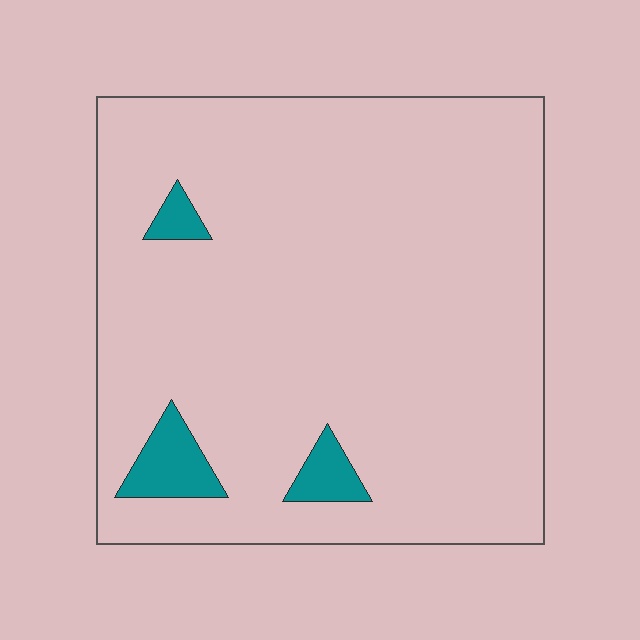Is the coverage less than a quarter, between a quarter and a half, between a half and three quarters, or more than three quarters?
Less than a quarter.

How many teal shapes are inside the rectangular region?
3.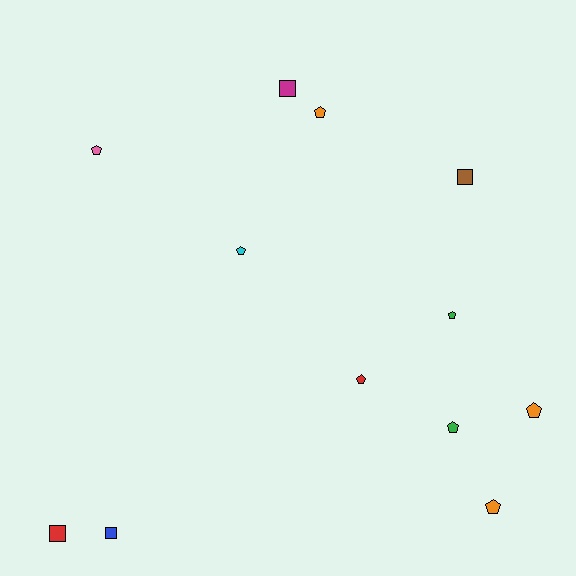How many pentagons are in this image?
There are 8 pentagons.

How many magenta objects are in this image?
There is 1 magenta object.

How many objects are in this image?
There are 12 objects.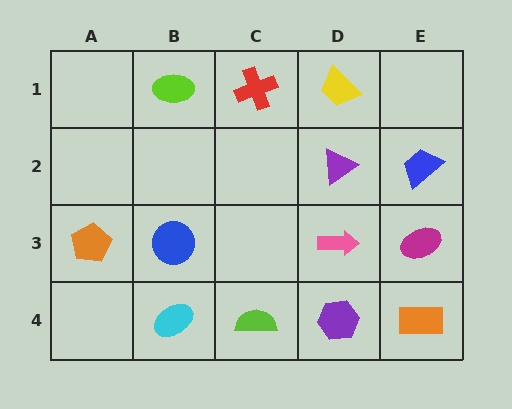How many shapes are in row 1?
3 shapes.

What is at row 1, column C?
A red cross.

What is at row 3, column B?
A blue circle.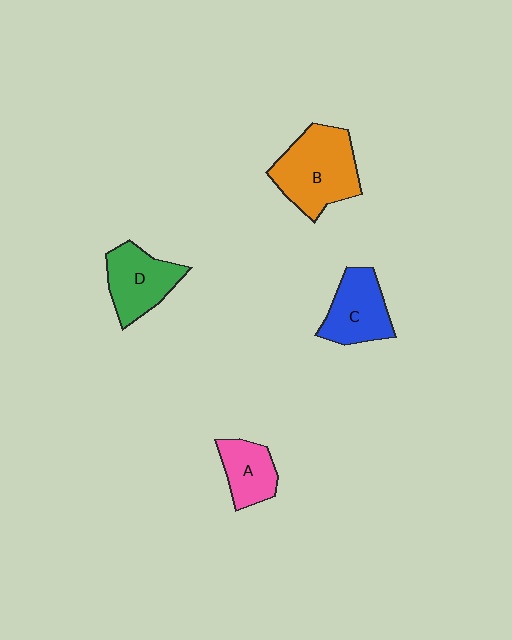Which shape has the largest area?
Shape B (orange).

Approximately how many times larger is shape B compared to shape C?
Approximately 1.4 times.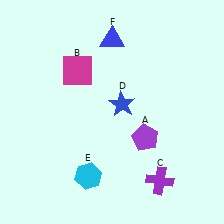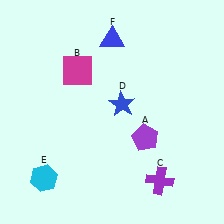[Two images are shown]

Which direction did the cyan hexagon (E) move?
The cyan hexagon (E) moved left.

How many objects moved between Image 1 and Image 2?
1 object moved between the two images.